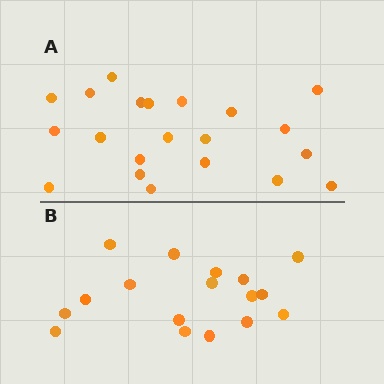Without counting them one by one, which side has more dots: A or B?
Region A (the top region) has more dots.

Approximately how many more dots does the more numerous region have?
Region A has about 4 more dots than region B.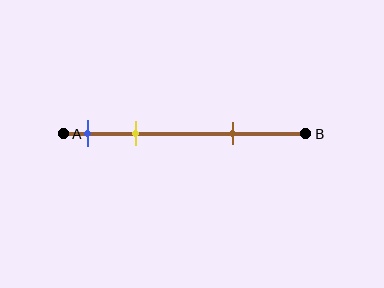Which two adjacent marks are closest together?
The blue and yellow marks are the closest adjacent pair.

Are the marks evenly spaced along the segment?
No, the marks are not evenly spaced.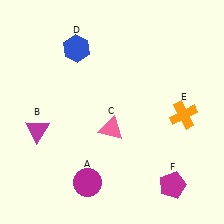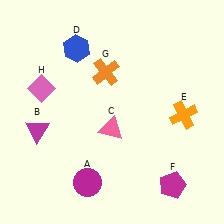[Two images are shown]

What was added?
An orange cross (G), a pink diamond (H) were added in Image 2.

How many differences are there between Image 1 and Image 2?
There are 2 differences between the two images.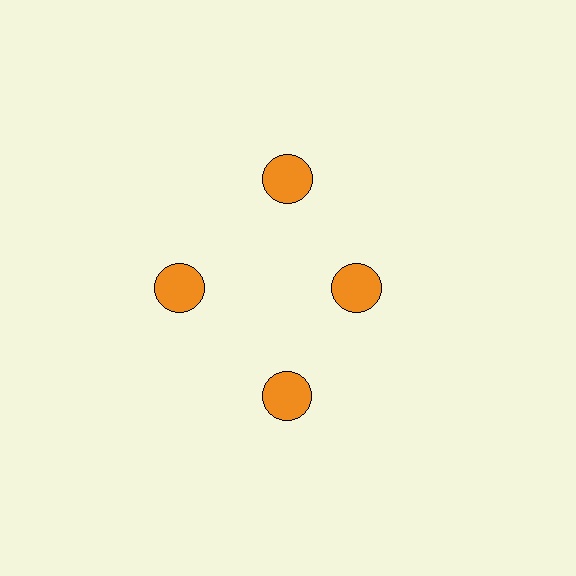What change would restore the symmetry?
The symmetry would be restored by moving it outward, back onto the ring so that all 4 circles sit at equal angles and equal distance from the center.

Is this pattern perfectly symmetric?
No. The 4 orange circles are arranged in a ring, but one element near the 3 o'clock position is pulled inward toward the center, breaking the 4-fold rotational symmetry.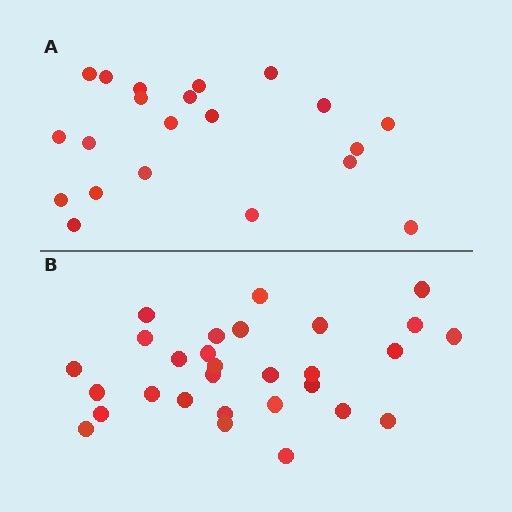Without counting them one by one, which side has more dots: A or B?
Region B (the bottom region) has more dots.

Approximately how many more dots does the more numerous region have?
Region B has roughly 8 or so more dots than region A.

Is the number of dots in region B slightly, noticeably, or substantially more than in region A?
Region B has noticeably more, but not dramatically so. The ratio is roughly 1.4 to 1.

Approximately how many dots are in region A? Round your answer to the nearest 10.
About 20 dots. (The exact count is 21, which rounds to 20.)